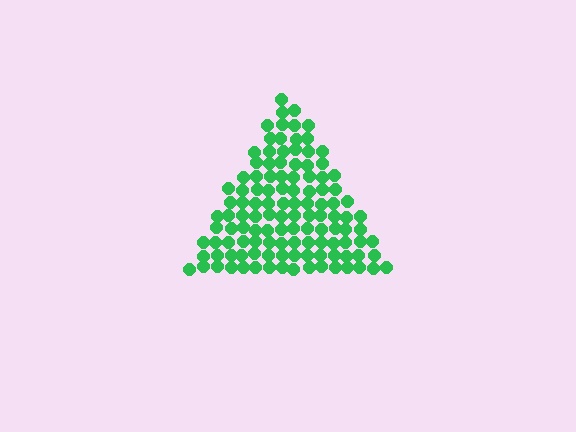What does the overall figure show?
The overall figure shows a triangle.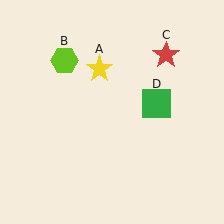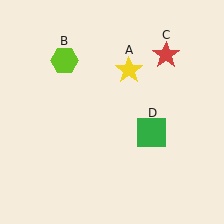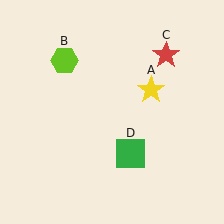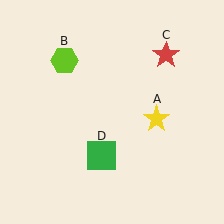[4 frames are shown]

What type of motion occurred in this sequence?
The yellow star (object A), green square (object D) rotated clockwise around the center of the scene.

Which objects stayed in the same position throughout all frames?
Lime hexagon (object B) and red star (object C) remained stationary.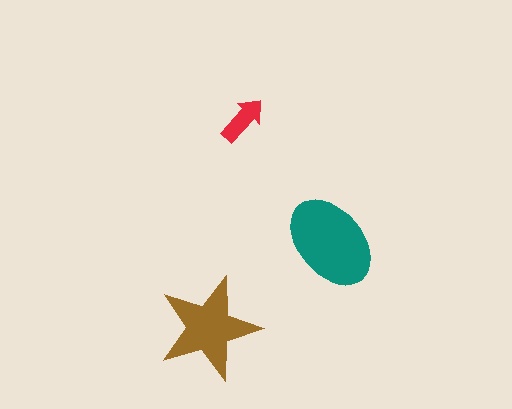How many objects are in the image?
There are 3 objects in the image.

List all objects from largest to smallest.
The teal ellipse, the brown star, the red arrow.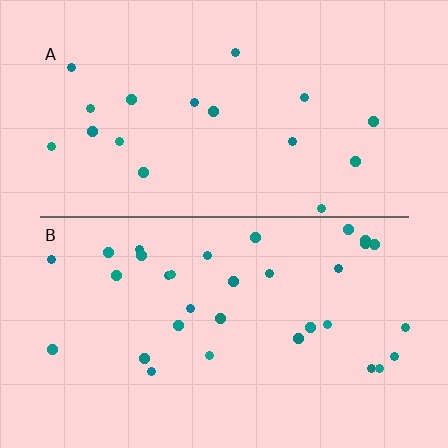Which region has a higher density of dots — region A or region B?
B (the bottom).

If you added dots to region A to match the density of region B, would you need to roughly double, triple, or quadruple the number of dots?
Approximately double.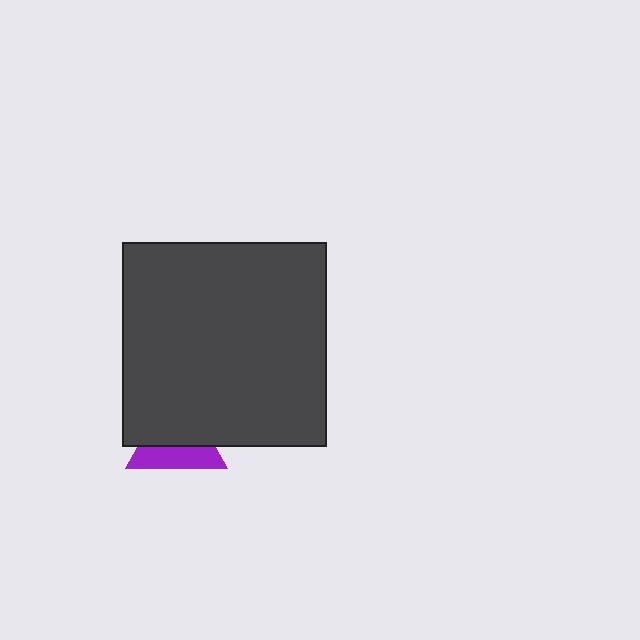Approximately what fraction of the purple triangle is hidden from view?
Roughly 57% of the purple triangle is hidden behind the dark gray square.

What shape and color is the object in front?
The object in front is a dark gray square.